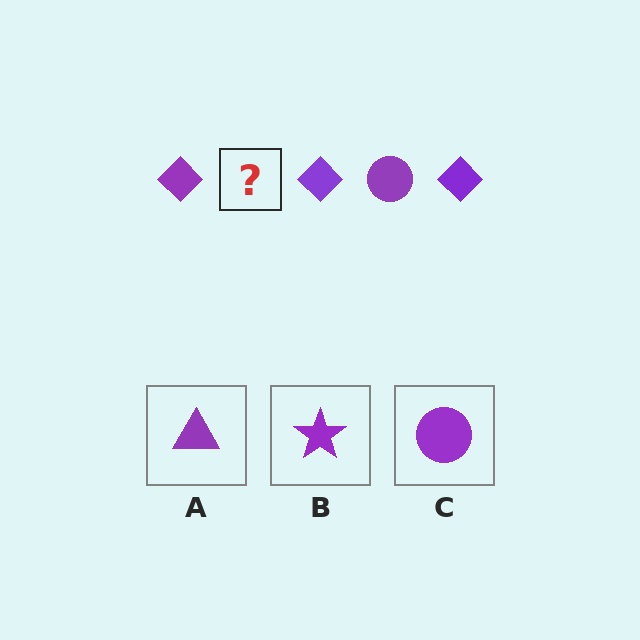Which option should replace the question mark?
Option C.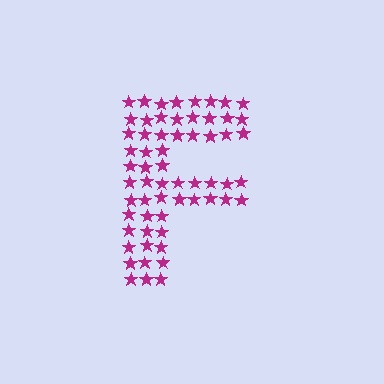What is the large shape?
The large shape is the letter F.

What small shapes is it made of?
It is made of small stars.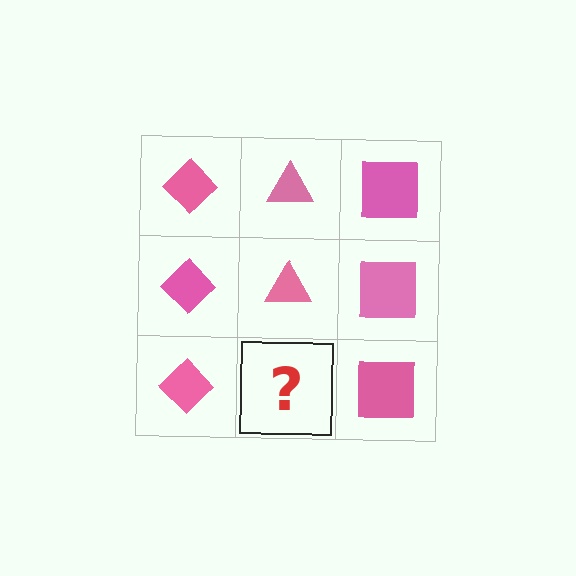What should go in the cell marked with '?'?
The missing cell should contain a pink triangle.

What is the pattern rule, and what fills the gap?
The rule is that each column has a consistent shape. The gap should be filled with a pink triangle.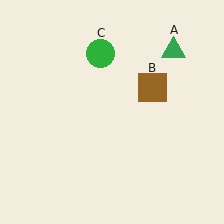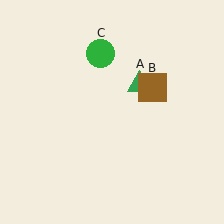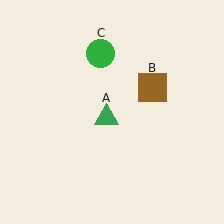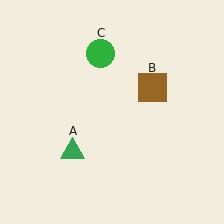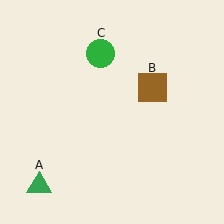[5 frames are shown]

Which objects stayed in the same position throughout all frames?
Brown square (object B) and green circle (object C) remained stationary.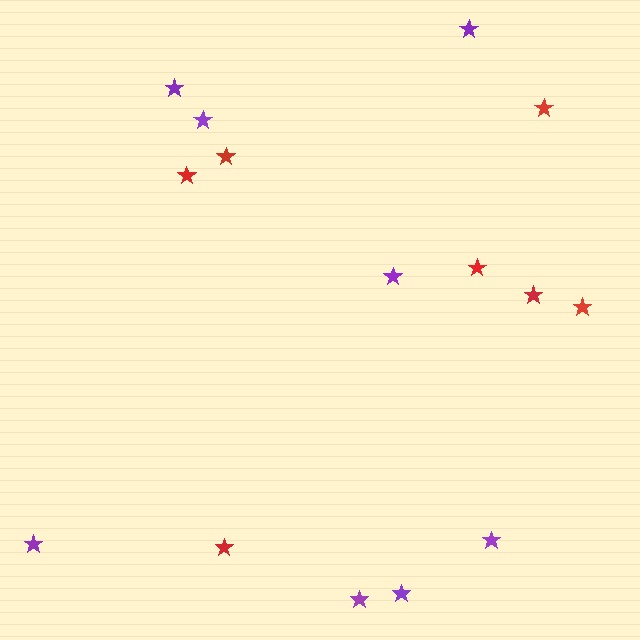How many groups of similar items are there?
There are 2 groups: one group of purple stars (8) and one group of red stars (7).